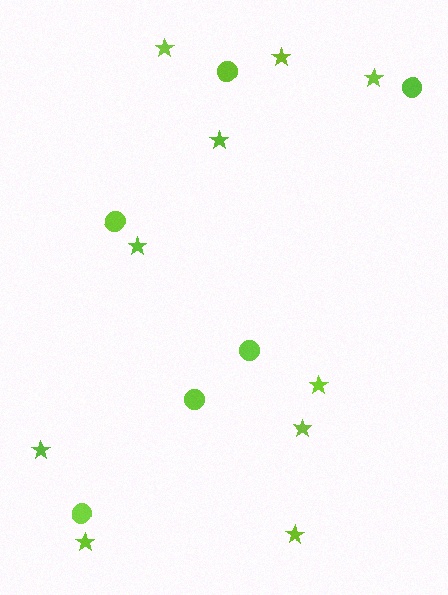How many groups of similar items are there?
There are 2 groups: one group of stars (10) and one group of circles (6).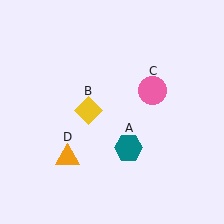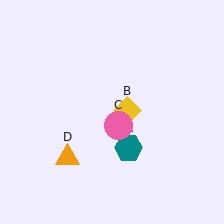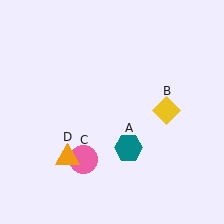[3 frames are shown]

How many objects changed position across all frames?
2 objects changed position: yellow diamond (object B), pink circle (object C).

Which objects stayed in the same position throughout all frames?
Teal hexagon (object A) and orange triangle (object D) remained stationary.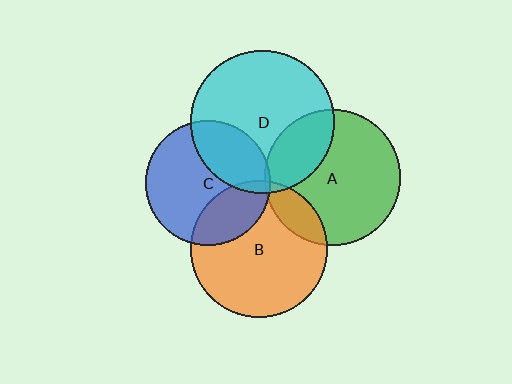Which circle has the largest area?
Circle D (cyan).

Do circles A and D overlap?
Yes.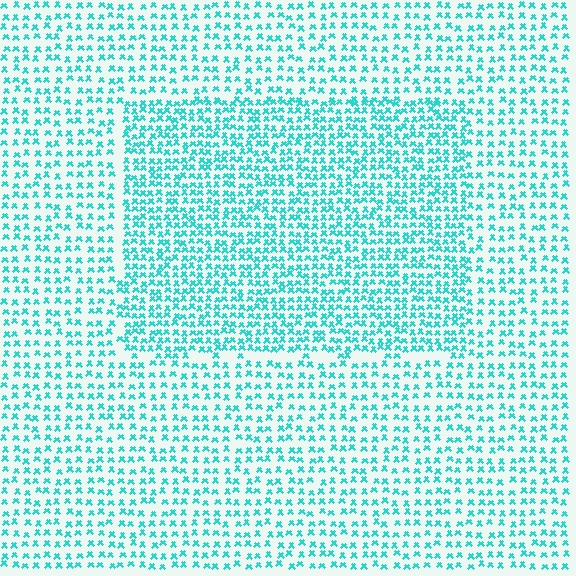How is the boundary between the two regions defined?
The boundary is defined by a change in element density (approximately 1.7x ratio). All elements are the same color, size, and shape.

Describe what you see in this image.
The image contains small cyan elements arranged at two different densities. A rectangle-shaped region is visible where the elements are more densely packed than the surrounding area.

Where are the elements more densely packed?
The elements are more densely packed inside the rectangle boundary.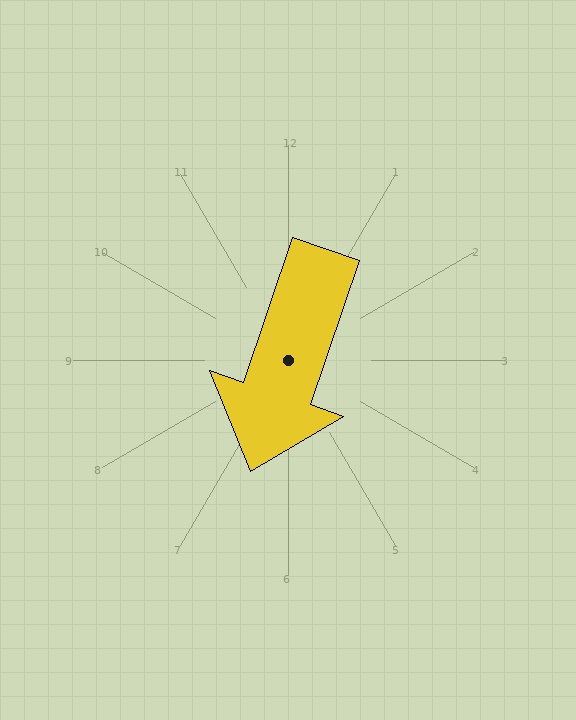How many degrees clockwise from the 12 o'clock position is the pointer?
Approximately 199 degrees.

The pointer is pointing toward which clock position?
Roughly 7 o'clock.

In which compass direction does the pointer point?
South.